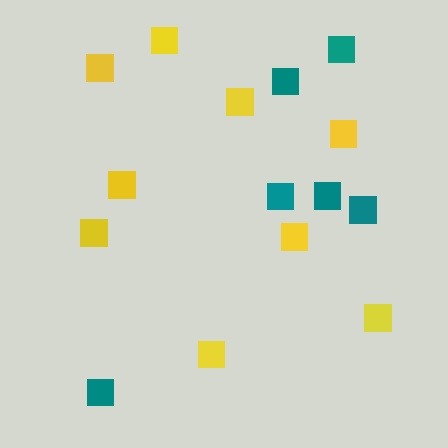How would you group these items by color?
There are 2 groups: one group of teal squares (6) and one group of yellow squares (9).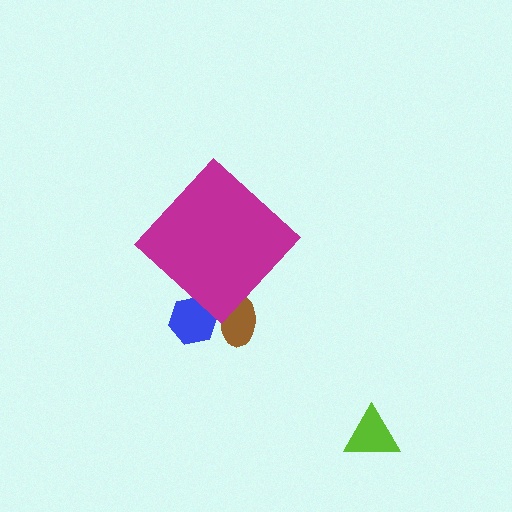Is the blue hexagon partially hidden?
Yes, the blue hexagon is partially hidden behind the magenta diamond.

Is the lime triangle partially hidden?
No, the lime triangle is fully visible.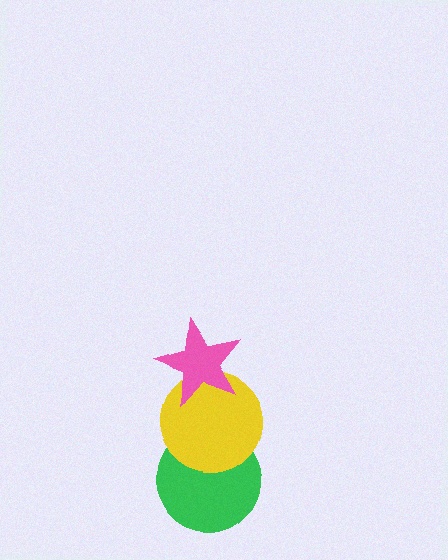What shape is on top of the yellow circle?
The pink star is on top of the yellow circle.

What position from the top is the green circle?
The green circle is 3rd from the top.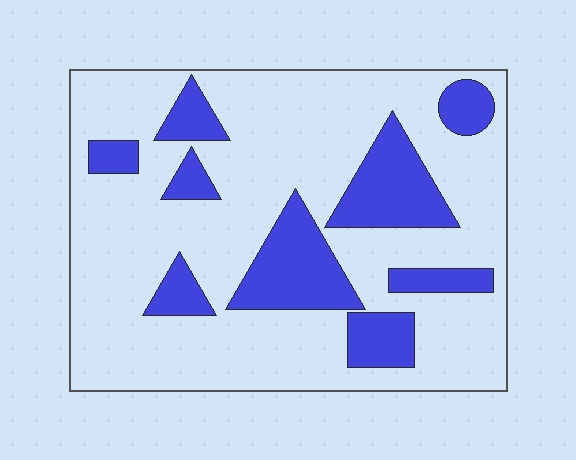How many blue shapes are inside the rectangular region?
9.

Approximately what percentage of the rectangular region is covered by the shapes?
Approximately 25%.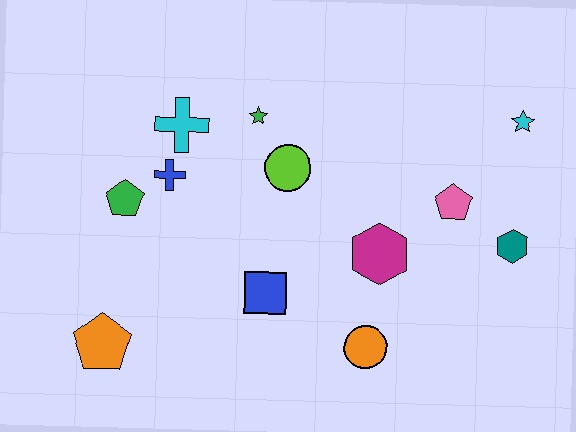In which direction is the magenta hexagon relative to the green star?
The magenta hexagon is below the green star.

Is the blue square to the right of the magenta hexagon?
No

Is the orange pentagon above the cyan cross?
No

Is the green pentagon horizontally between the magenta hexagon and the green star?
No